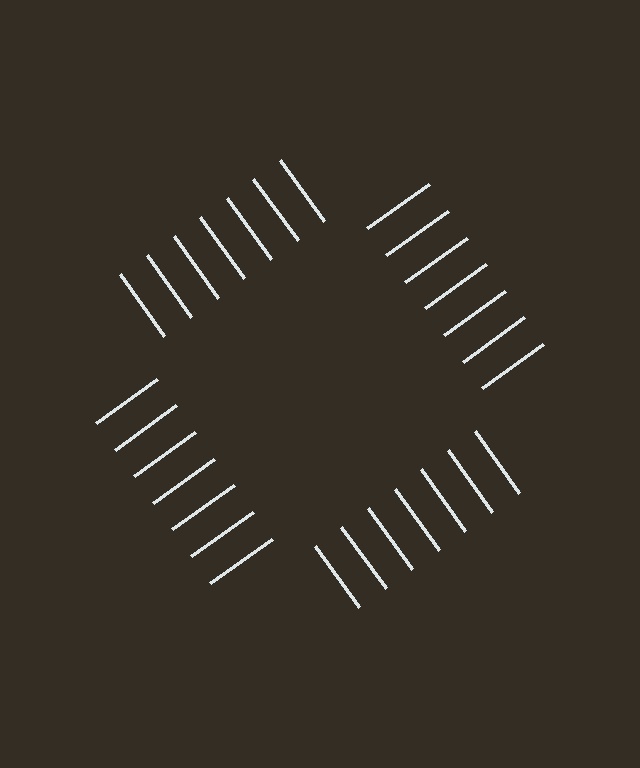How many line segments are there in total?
28 — 7 along each of the 4 edges.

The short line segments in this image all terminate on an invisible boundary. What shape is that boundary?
An illusory square — the line segments terminate on its edges but no continuous stroke is drawn.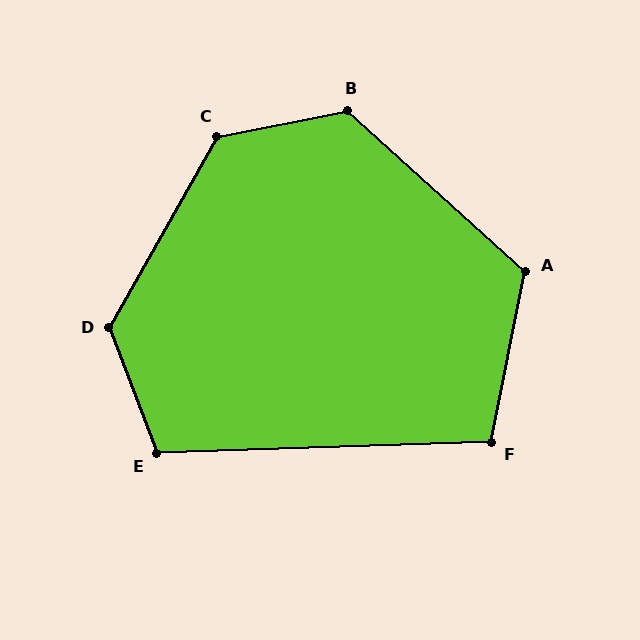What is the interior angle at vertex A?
Approximately 121 degrees (obtuse).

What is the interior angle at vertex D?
Approximately 130 degrees (obtuse).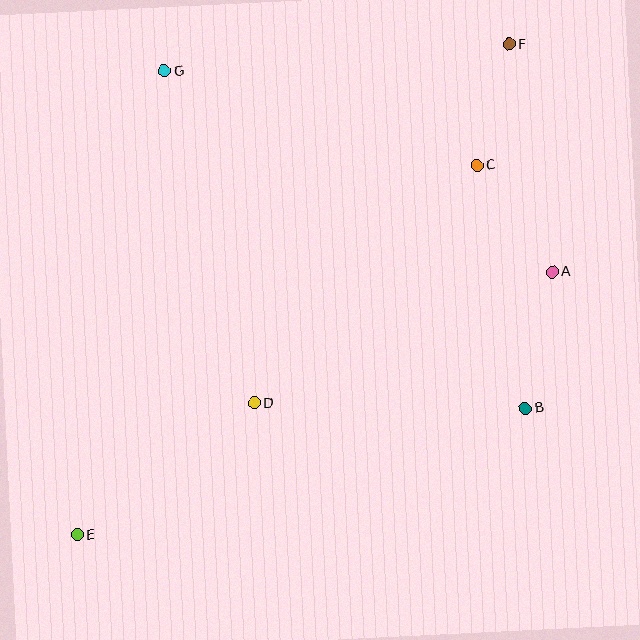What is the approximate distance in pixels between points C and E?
The distance between C and E is approximately 544 pixels.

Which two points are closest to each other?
Points C and F are closest to each other.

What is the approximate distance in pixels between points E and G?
The distance between E and G is approximately 472 pixels.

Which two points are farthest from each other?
Points E and F are farthest from each other.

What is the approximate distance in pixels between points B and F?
The distance between B and F is approximately 365 pixels.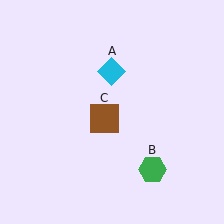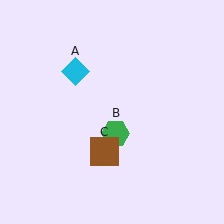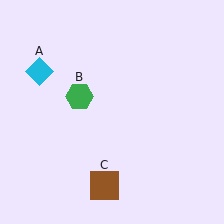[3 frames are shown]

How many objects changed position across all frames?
3 objects changed position: cyan diamond (object A), green hexagon (object B), brown square (object C).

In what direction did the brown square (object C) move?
The brown square (object C) moved down.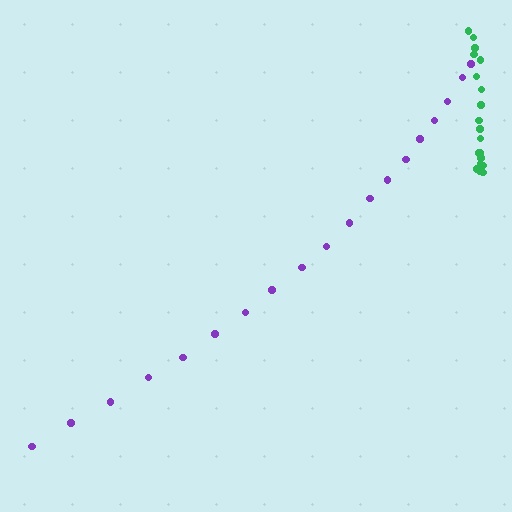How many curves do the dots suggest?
There are 2 distinct paths.